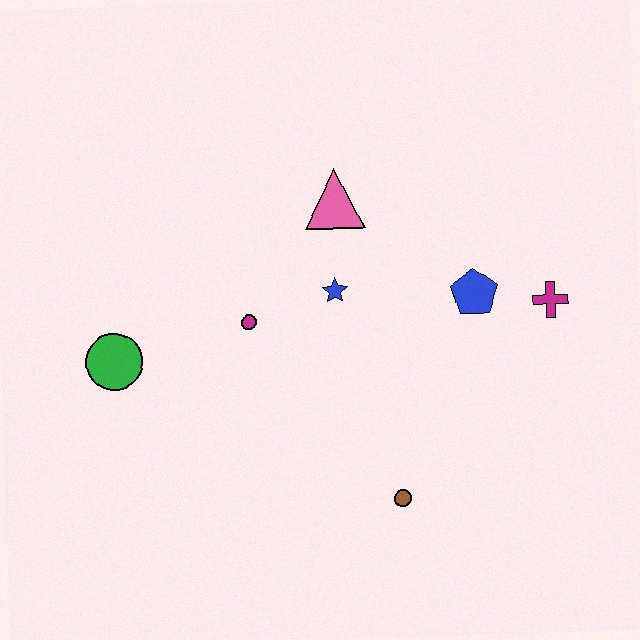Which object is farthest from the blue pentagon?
The green circle is farthest from the blue pentagon.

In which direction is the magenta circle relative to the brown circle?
The magenta circle is above the brown circle.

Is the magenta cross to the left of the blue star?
No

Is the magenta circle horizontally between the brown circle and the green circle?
Yes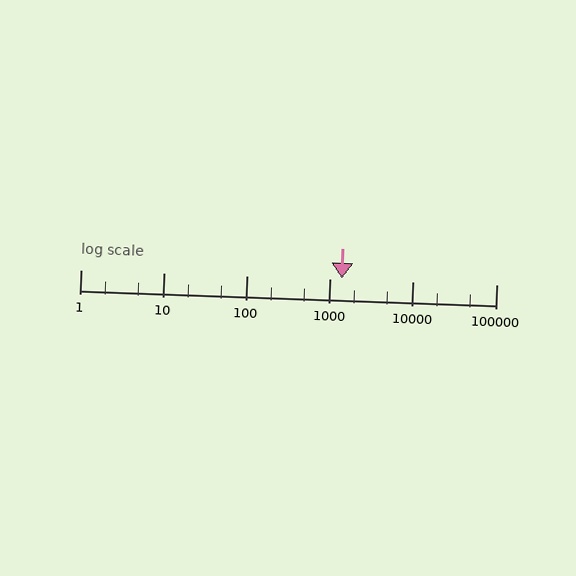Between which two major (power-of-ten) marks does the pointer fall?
The pointer is between 1000 and 10000.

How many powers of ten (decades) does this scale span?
The scale spans 5 decades, from 1 to 100000.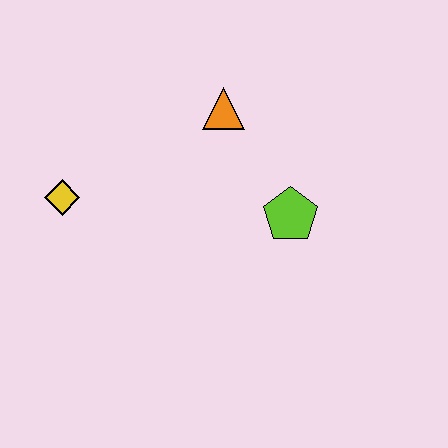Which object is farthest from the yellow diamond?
The lime pentagon is farthest from the yellow diamond.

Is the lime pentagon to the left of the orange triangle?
No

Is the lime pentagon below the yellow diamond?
Yes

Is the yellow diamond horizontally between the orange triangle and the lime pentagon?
No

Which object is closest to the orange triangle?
The lime pentagon is closest to the orange triangle.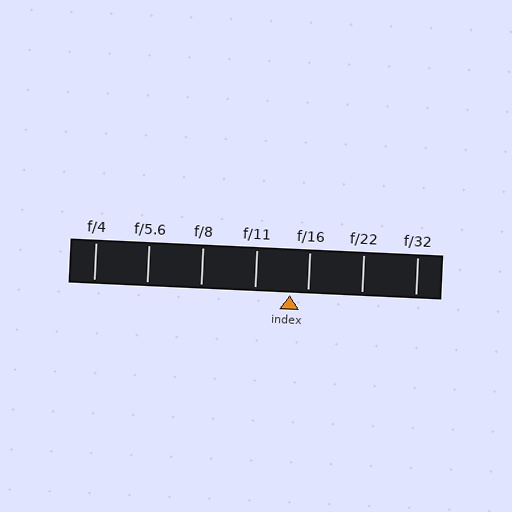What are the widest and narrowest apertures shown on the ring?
The widest aperture shown is f/4 and the narrowest is f/32.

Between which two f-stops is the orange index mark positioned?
The index mark is between f/11 and f/16.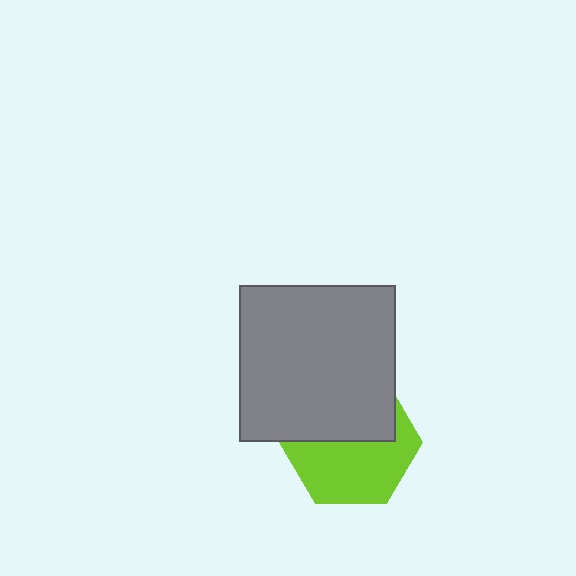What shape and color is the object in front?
The object in front is a gray square.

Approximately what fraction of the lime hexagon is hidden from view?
Roughly 45% of the lime hexagon is hidden behind the gray square.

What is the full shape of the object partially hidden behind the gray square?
The partially hidden object is a lime hexagon.